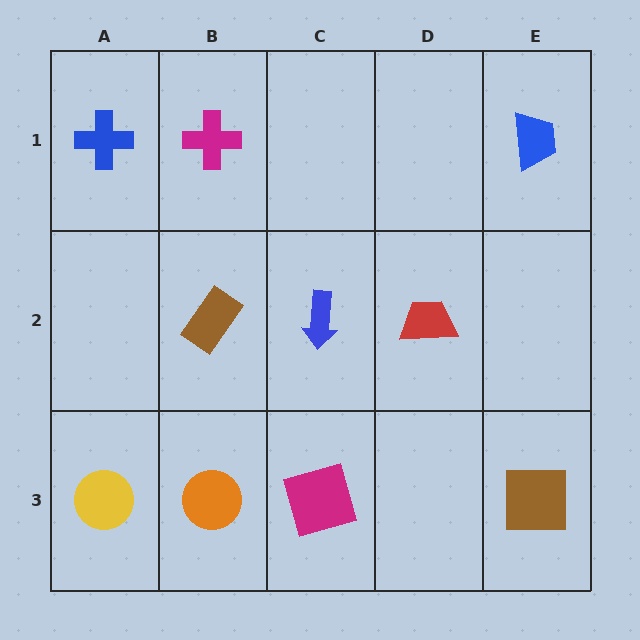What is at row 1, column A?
A blue cross.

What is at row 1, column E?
A blue trapezoid.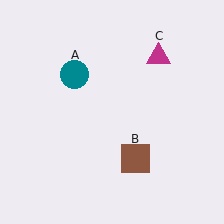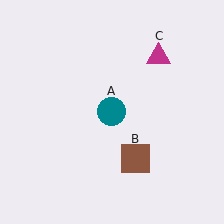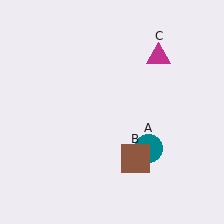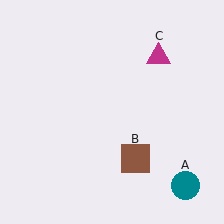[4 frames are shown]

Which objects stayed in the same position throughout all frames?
Brown square (object B) and magenta triangle (object C) remained stationary.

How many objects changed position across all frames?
1 object changed position: teal circle (object A).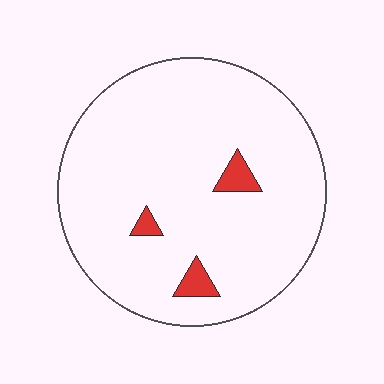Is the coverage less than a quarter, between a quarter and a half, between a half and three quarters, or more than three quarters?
Less than a quarter.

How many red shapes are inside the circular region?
3.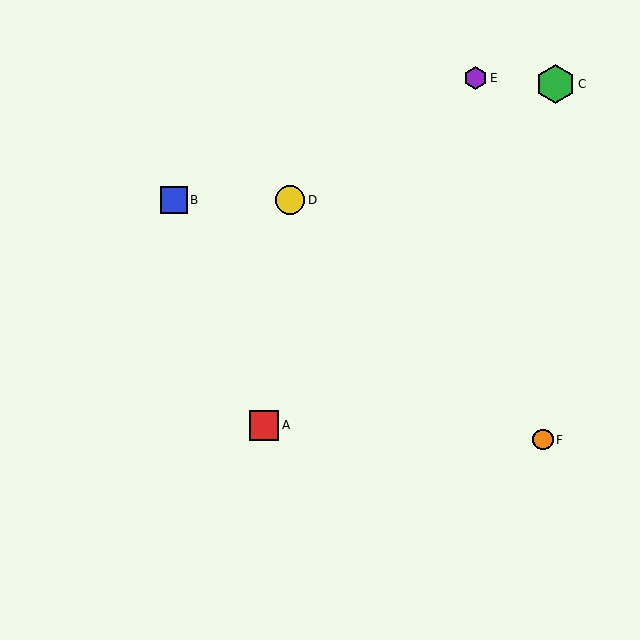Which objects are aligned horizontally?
Objects B, D are aligned horizontally.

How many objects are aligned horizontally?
2 objects (B, D) are aligned horizontally.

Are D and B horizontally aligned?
Yes, both are at y≈200.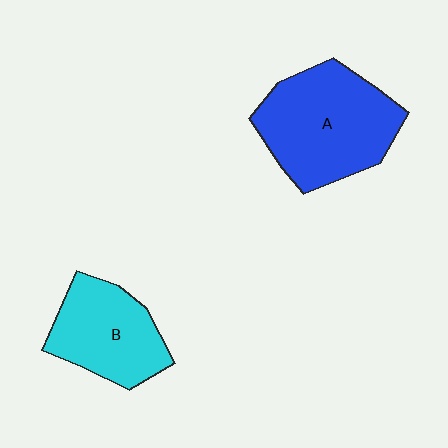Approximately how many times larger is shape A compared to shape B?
Approximately 1.4 times.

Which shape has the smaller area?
Shape B (cyan).